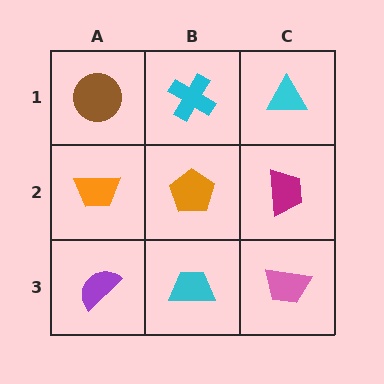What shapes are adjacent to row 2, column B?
A cyan cross (row 1, column B), a cyan trapezoid (row 3, column B), an orange trapezoid (row 2, column A), a magenta trapezoid (row 2, column C).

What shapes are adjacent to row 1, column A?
An orange trapezoid (row 2, column A), a cyan cross (row 1, column B).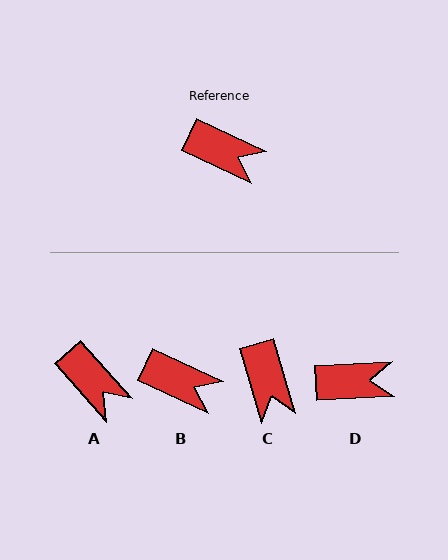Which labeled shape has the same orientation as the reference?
B.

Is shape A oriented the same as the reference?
No, it is off by about 23 degrees.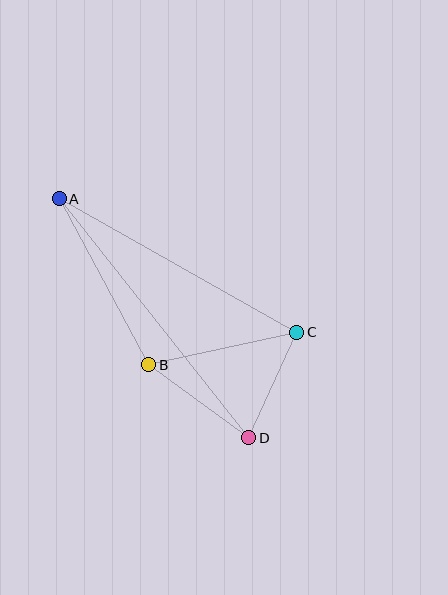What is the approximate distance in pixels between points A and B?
The distance between A and B is approximately 188 pixels.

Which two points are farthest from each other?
Points A and D are farthest from each other.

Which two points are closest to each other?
Points C and D are closest to each other.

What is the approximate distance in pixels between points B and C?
The distance between B and C is approximately 152 pixels.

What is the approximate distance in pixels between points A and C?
The distance between A and C is approximately 272 pixels.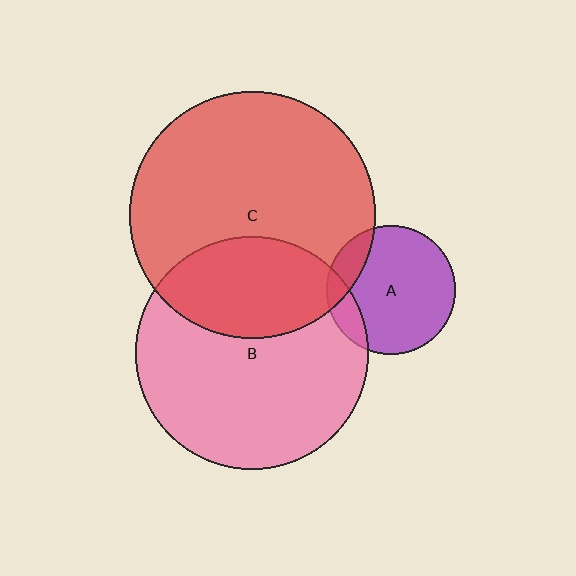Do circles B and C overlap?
Yes.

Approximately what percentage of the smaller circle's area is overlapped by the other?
Approximately 35%.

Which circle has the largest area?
Circle C (red).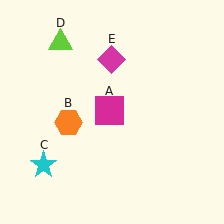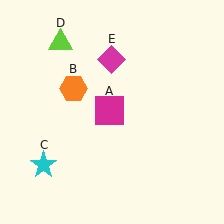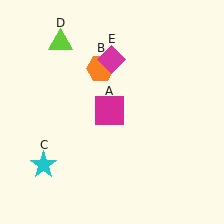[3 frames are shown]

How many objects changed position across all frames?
1 object changed position: orange hexagon (object B).